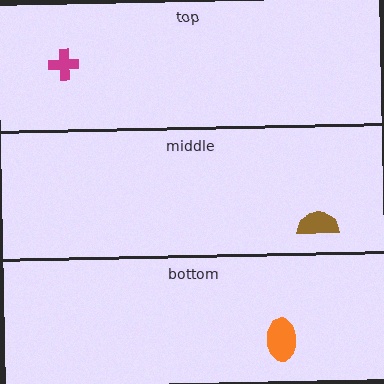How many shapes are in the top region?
1.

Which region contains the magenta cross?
The top region.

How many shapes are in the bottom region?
1.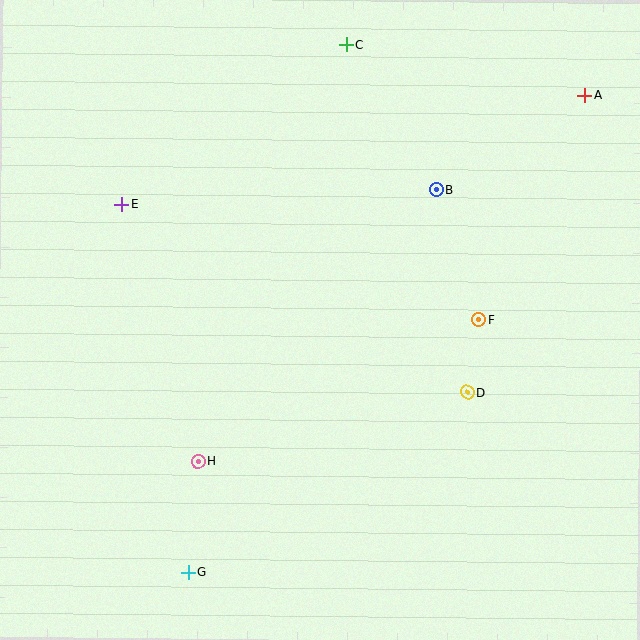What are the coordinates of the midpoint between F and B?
The midpoint between F and B is at (458, 255).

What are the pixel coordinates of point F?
Point F is at (479, 319).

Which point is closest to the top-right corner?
Point A is closest to the top-right corner.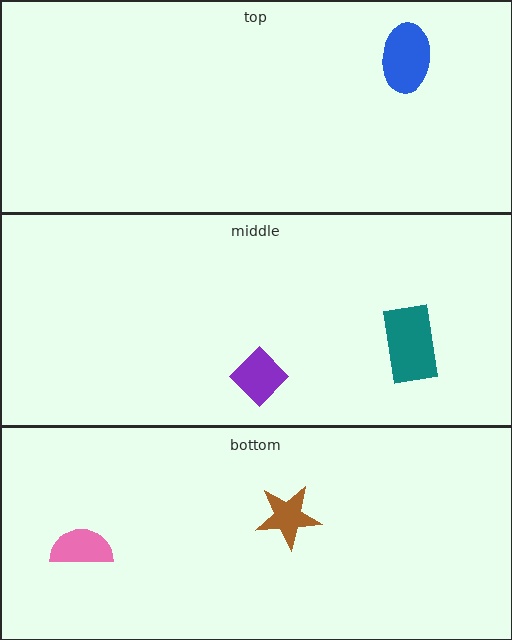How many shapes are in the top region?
1.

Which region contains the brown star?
The bottom region.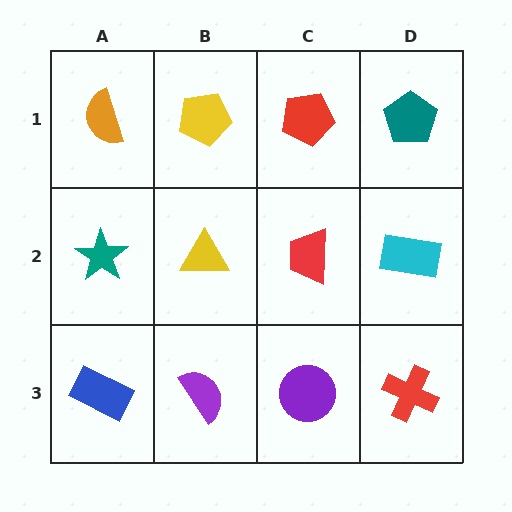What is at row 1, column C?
A red pentagon.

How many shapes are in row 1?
4 shapes.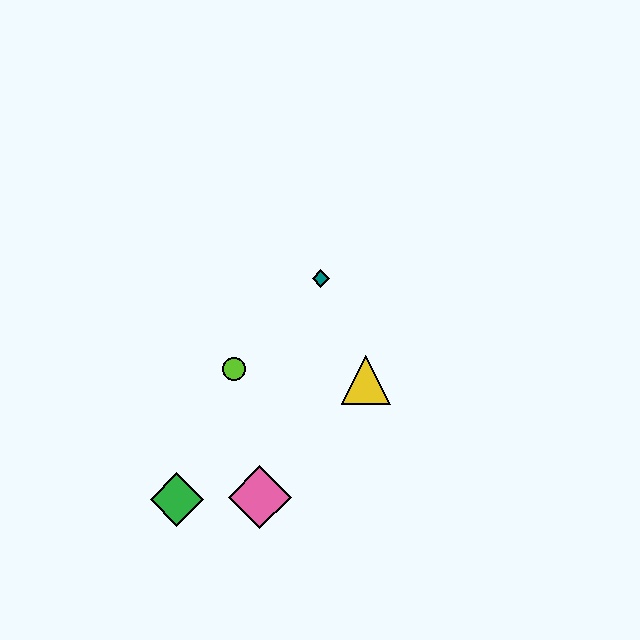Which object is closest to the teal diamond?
The yellow triangle is closest to the teal diamond.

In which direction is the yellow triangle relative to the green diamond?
The yellow triangle is to the right of the green diamond.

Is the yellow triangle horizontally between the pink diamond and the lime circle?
No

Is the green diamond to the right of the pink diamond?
No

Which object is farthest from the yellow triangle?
The green diamond is farthest from the yellow triangle.